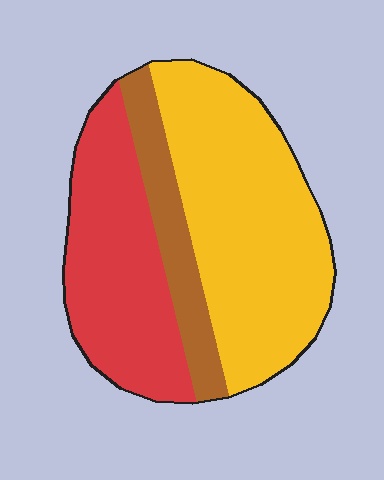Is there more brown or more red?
Red.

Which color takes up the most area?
Yellow, at roughly 50%.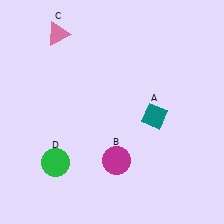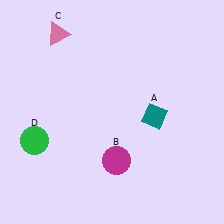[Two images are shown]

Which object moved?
The green circle (D) moved up.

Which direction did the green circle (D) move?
The green circle (D) moved up.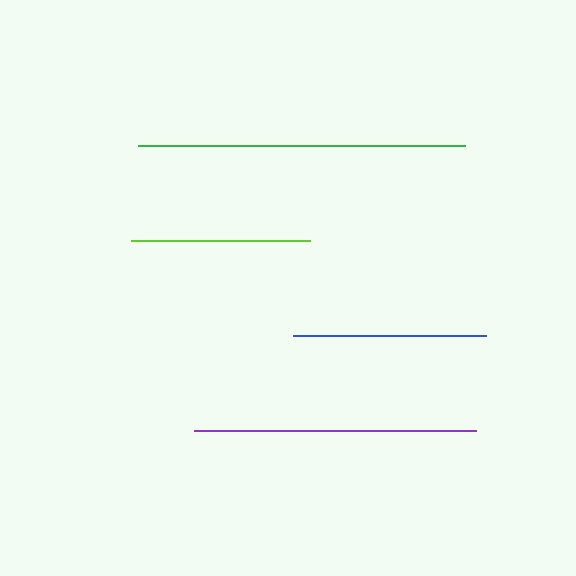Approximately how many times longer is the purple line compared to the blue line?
The purple line is approximately 1.5 times the length of the blue line.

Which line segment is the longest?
The green line is the longest at approximately 327 pixels.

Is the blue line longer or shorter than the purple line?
The purple line is longer than the blue line.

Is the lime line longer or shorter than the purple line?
The purple line is longer than the lime line.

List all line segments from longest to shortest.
From longest to shortest: green, purple, blue, lime.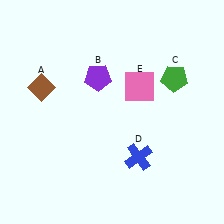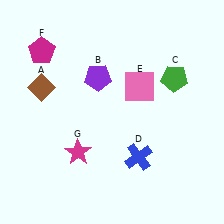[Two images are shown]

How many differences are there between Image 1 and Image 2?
There are 2 differences between the two images.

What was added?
A magenta pentagon (F), a magenta star (G) were added in Image 2.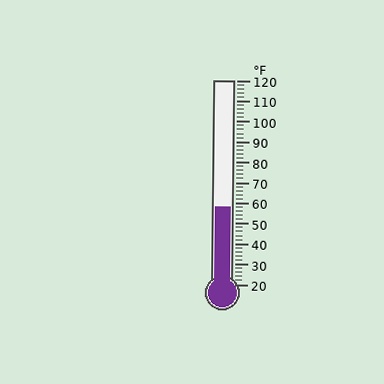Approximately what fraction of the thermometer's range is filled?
The thermometer is filled to approximately 40% of its range.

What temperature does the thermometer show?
The thermometer shows approximately 58°F.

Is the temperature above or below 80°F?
The temperature is below 80°F.